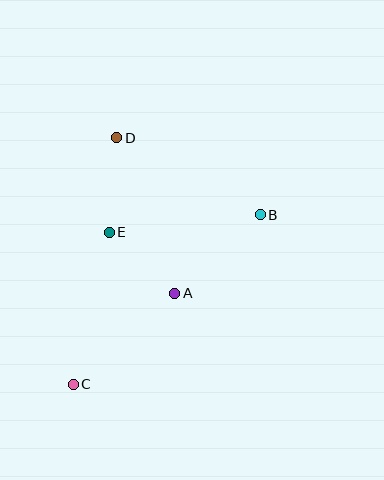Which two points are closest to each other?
Points A and E are closest to each other.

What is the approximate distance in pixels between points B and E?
The distance between B and E is approximately 152 pixels.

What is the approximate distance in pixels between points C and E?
The distance between C and E is approximately 156 pixels.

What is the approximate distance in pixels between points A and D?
The distance between A and D is approximately 166 pixels.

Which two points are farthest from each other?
Points B and C are farthest from each other.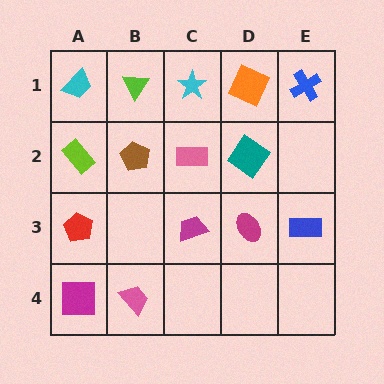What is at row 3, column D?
A magenta ellipse.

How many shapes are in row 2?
4 shapes.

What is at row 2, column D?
A teal diamond.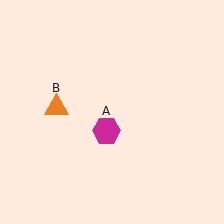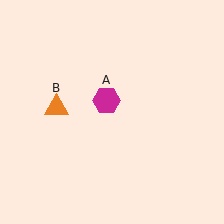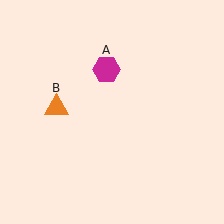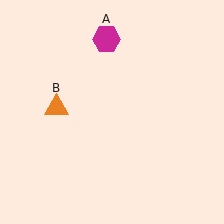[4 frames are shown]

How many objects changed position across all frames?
1 object changed position: magenta hexagon (object A).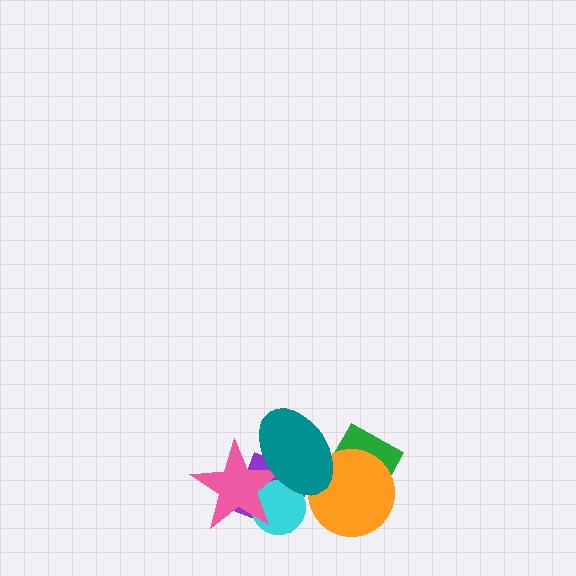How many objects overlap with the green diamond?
2 objects overlap with the green diamond.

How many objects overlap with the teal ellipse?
5 objects overlap with the teal ellipse.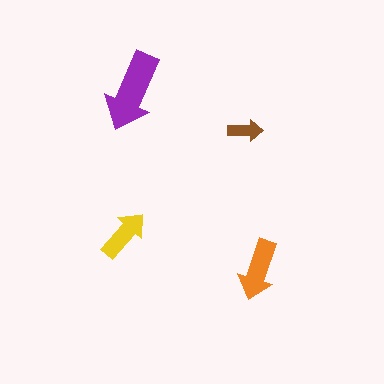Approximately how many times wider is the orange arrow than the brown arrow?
About 1.5 times wider.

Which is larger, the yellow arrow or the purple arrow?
The purple one.